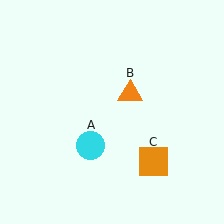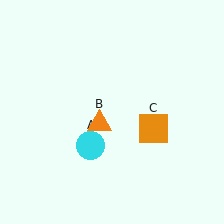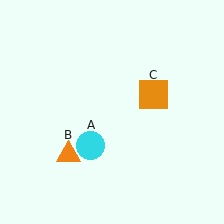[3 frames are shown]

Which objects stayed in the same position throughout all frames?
Cyan circle (object A) remained stationary.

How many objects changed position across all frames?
2 objects changed position: orange triangle (object B), orange square (object C).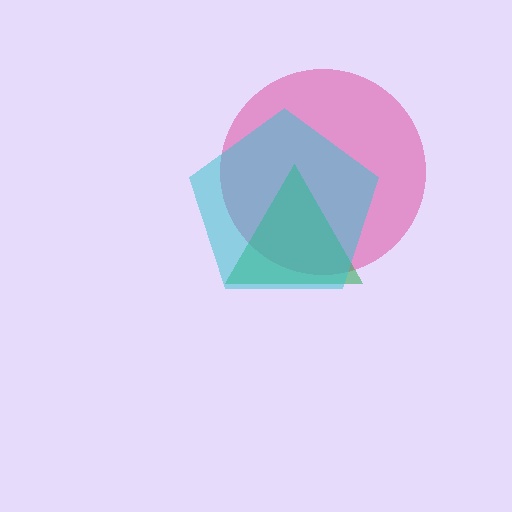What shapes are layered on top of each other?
The layered shapes are: a pink circle, a green triangle, a cyan pentagon.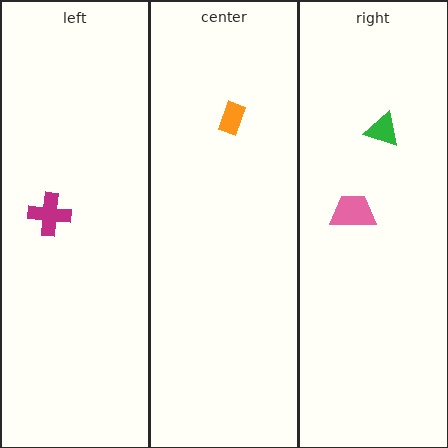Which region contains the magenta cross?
The left region.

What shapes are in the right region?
The green triangle, the pink trapezoid.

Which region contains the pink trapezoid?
The right region.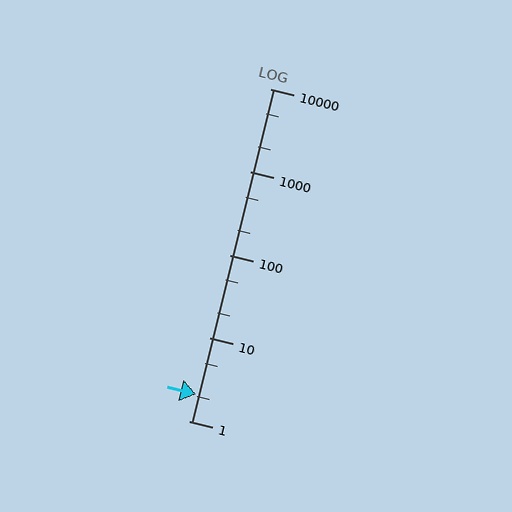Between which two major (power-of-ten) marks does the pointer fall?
The pointer is between 1 and 10.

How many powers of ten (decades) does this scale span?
The scale spans 4 decades, from 1 to 10000.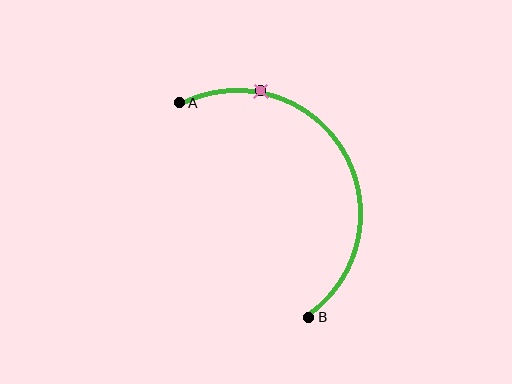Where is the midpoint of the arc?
The arc midpoint is the point on the curve farthest from the straight line joining A and B. It sits to the right of that line.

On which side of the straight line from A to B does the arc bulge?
The arc bulges to the right of the straight line connecting A and B.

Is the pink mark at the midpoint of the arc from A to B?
No. The pink mark lies on the arc but is closer to endpoint A. The arc midpoint would be at the point on the curve equidistant along the arc from both A and B.